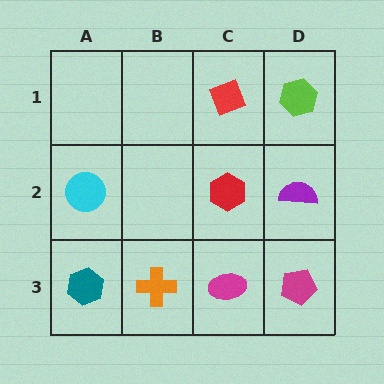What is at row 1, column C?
A red diamond.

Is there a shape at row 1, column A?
No, that cell is empty.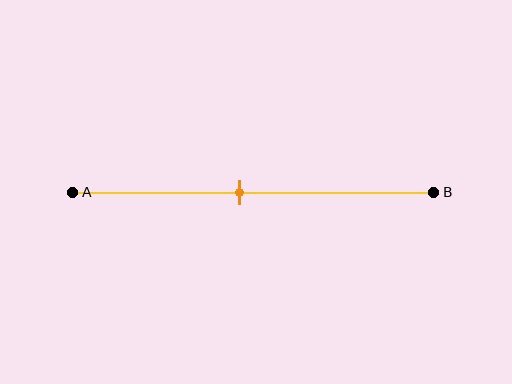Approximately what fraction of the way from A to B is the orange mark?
The orange mark is approximately 45% of the way from A to B.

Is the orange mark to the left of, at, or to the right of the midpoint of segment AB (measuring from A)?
The orange mark is to the left of the midpoint of segment AB.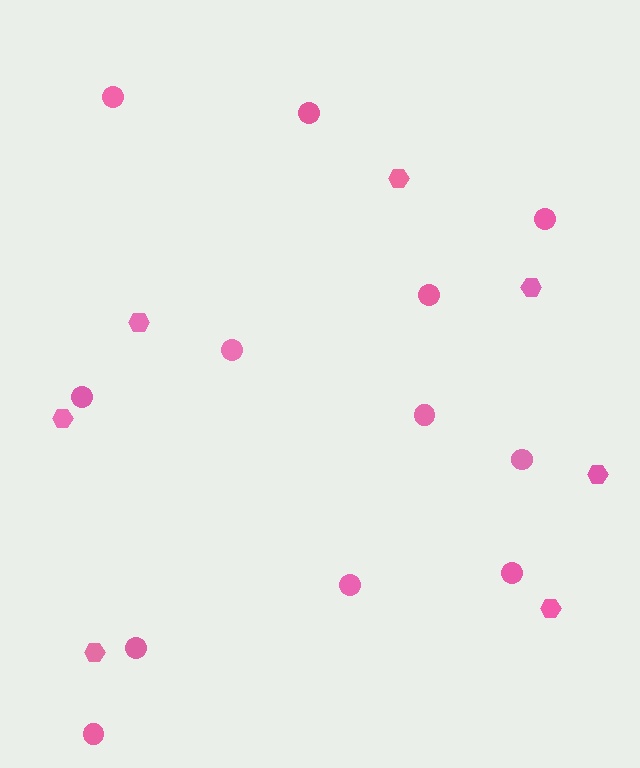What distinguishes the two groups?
There are 2 groups: one group of circles (12) and one group of hexagons (7).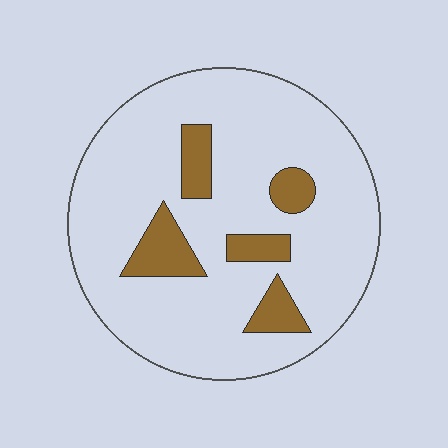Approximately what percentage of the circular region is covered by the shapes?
Approximately 15%.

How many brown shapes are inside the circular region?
5.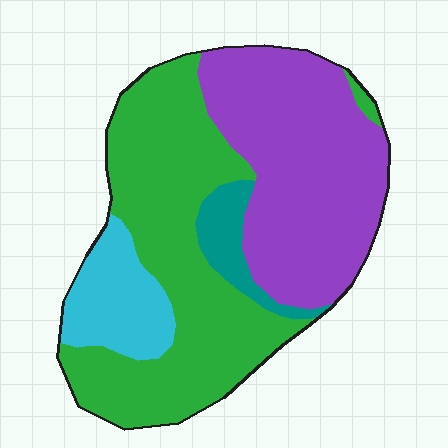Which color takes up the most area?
Green, at roughly 45%.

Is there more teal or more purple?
Purple.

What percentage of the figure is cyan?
Cyan takes up about one eighth (1/8) of the figure.